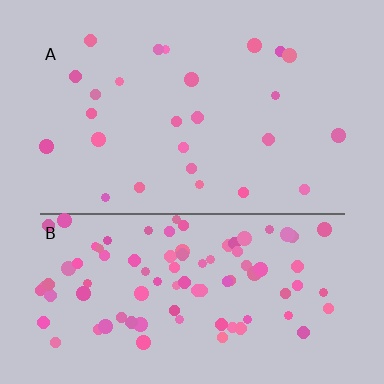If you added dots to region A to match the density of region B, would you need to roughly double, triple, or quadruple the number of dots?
Approximately quadruple.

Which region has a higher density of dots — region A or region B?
B (the bottom).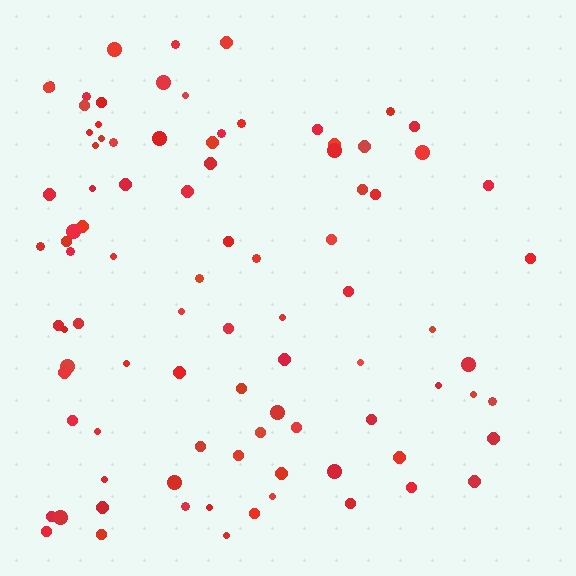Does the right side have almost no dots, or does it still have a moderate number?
Still a moderate number, just noticeably fewer than the left.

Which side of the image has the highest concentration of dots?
The left.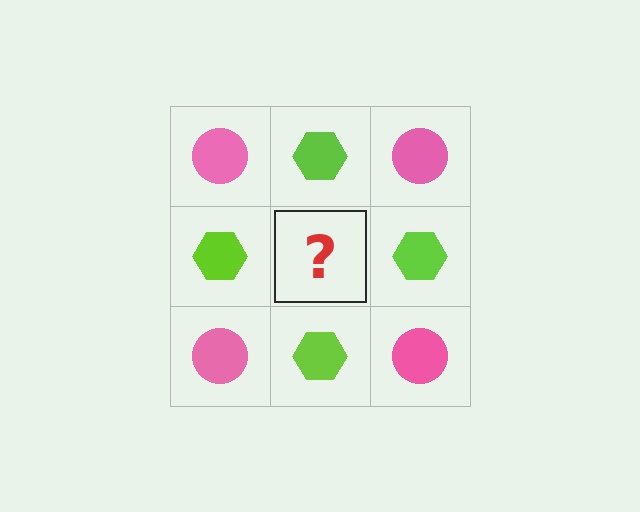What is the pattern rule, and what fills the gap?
The rule is that it alternates pink circle and lime hexagon in a checkerboard pattern. The gap should be filled with a pink circle.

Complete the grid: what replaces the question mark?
The question mark should be replaced with a pink circle.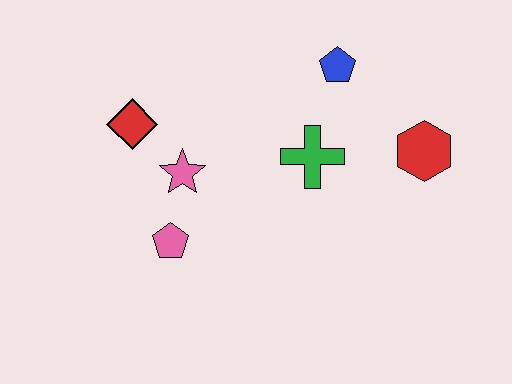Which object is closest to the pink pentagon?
The pink star is closest to the pink pentagon.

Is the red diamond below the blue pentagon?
Yes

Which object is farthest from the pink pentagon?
The red hexagon is farthest from the pink pentagon.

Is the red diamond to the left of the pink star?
Yes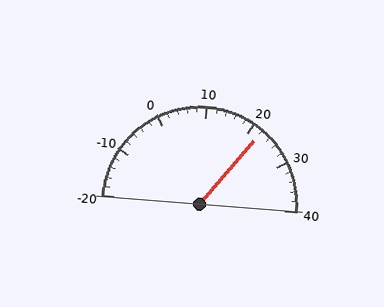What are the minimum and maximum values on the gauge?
The gauge ranges from -20 to 40.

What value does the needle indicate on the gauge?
The needle indicates approximately 22.